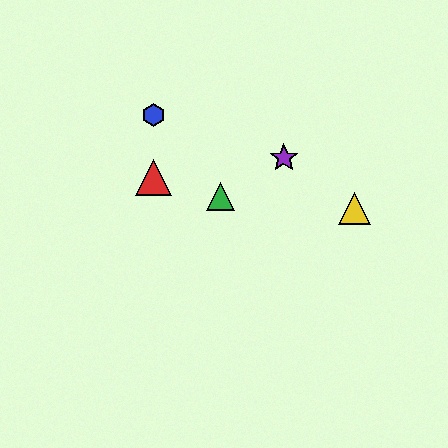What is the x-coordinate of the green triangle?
The green triangle is at x≈221.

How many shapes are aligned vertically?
2 shapes (the red triangle, the blue hexagon) are aligned vertically.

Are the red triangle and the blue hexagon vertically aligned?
Yes, both are at x≈154.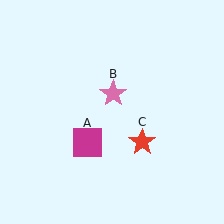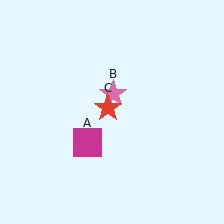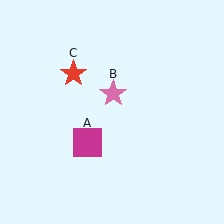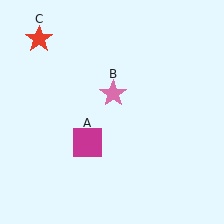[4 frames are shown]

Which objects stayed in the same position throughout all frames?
Magenta square (object A) and pink star (object B) remained stationary.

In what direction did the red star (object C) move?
The red star (object C) moved up and to the left.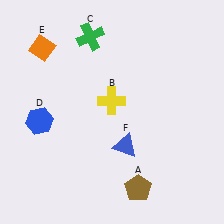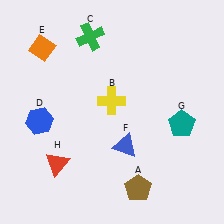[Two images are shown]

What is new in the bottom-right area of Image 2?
A teal pentagon (G) was added in the bottom-right area of Image 2.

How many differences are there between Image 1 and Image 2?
There are 2 differences between the two images.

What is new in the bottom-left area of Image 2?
A red triangle (H) was added in the bottom-left area of Image 2.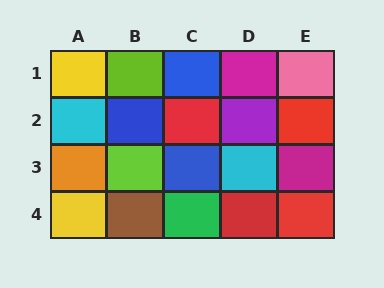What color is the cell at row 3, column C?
Blue.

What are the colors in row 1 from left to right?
Yellow, lime, blue, magenta, pink.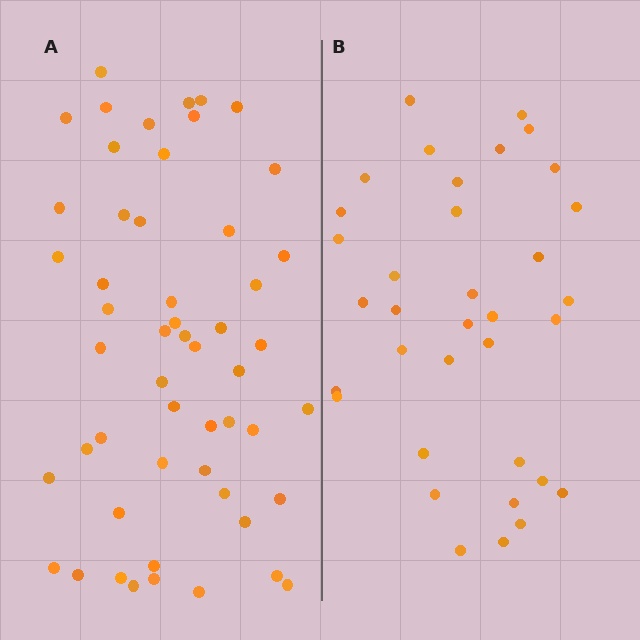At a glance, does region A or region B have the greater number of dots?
Region A (the left region) has more dots.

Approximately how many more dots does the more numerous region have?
Region A has approximately 20 more dots than region B.